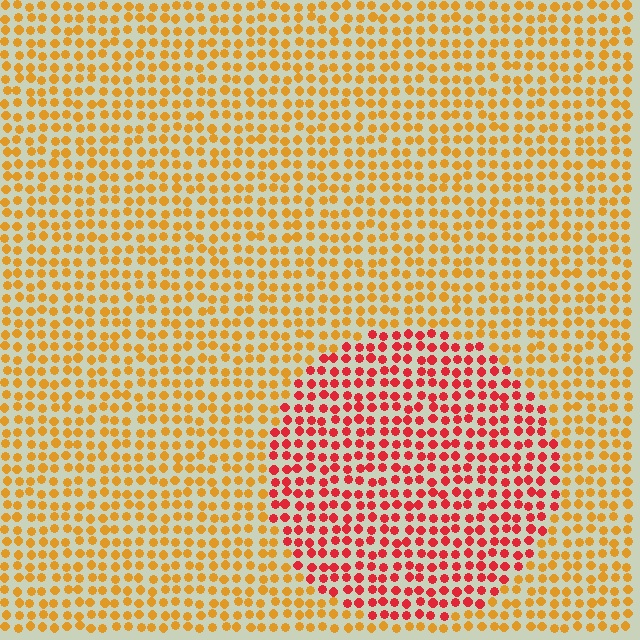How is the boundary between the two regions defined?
The boundary is defined purely by a slight shift in hue (about 43 degrees). Spacing, size, and orientation are identical on both sides.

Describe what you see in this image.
The image is filled with small orange elements in a uniform arrangement. A circle-shaped region is visible where the elements are tinted to a slightly different hue, forming a subtle color boundary.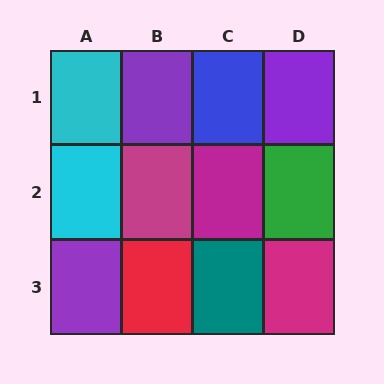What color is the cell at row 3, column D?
Magenta.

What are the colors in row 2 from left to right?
Cyan, magenta, magenta, green.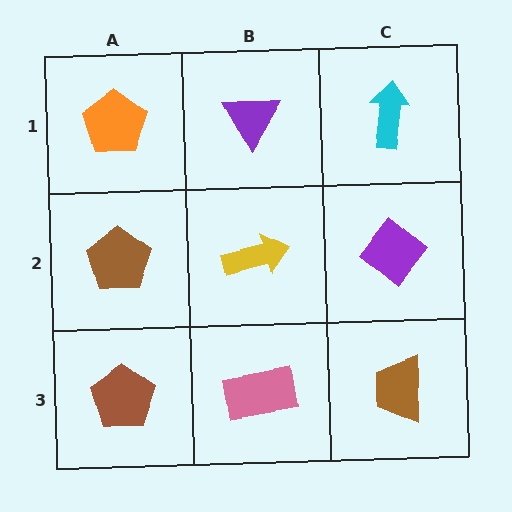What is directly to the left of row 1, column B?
An orange pentagon.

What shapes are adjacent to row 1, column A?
A brown pentagon (row 2, column A), a purple triangle (row 1, column B).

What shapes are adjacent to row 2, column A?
An orange pentagon (row 1, column A), a brown pentagon (row 3, column A), a yellow arrow (row 2, column B).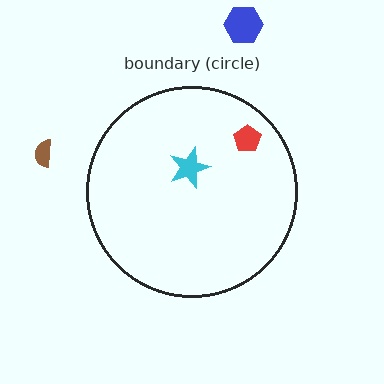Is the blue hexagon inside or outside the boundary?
Outside.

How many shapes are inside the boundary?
2 inside, 2 outside.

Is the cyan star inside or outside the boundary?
Inside.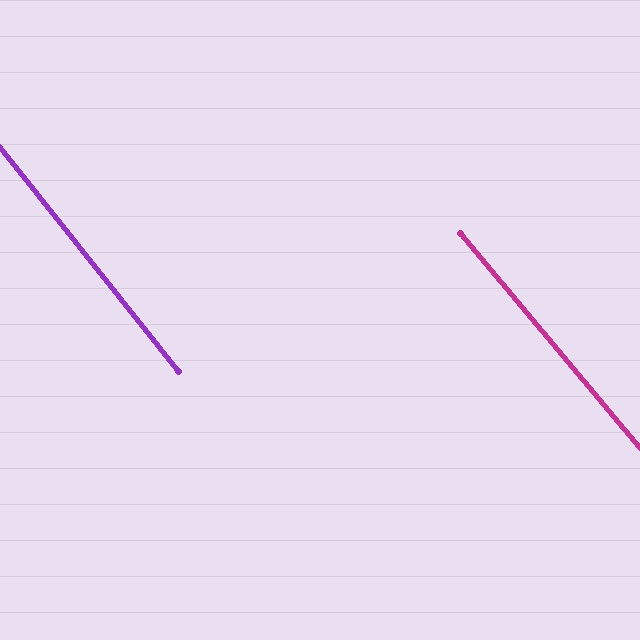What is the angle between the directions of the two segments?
Approximately 1 degree.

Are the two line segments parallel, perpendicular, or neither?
Parallel — their directions differ by only 1.3°.